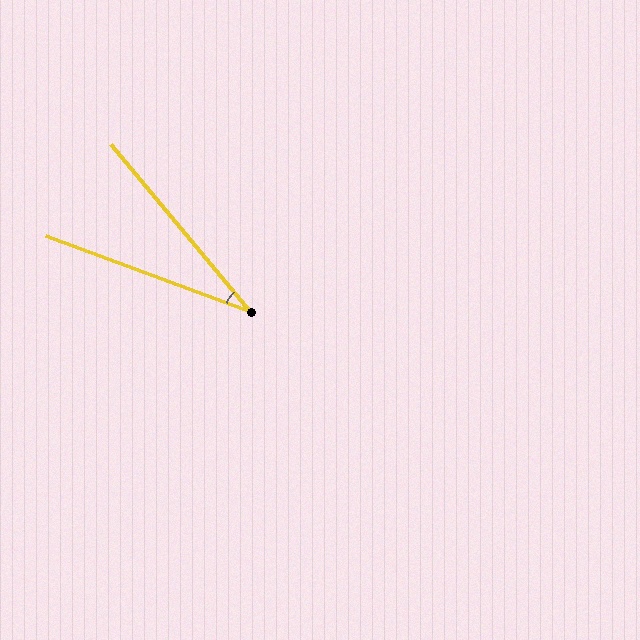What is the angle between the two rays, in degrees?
Approximately 30 degrees.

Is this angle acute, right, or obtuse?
It is acute.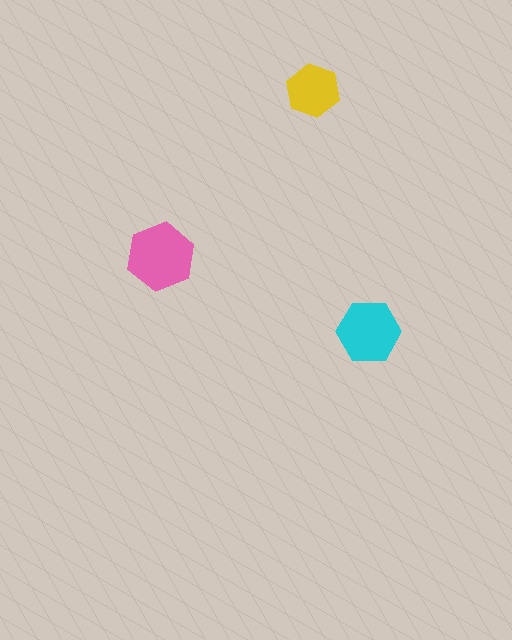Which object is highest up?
The yellow hexagon is topmost.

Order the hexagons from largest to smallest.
the pink one, the cyan one, the yellow one.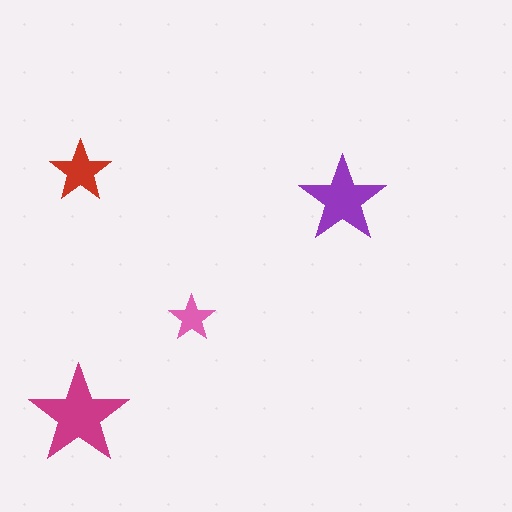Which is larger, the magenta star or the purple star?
The magenta one.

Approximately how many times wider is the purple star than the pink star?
About 2 times wider.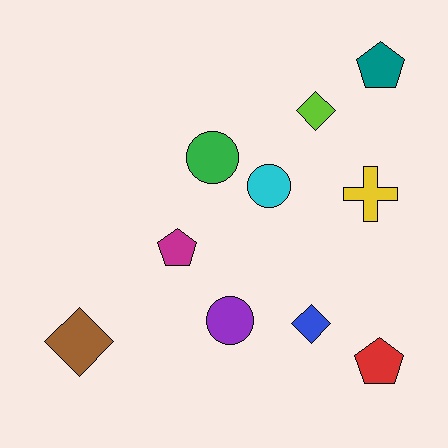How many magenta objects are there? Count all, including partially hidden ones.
There is 1 magenta object.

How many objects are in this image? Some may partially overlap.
There are 10 objects.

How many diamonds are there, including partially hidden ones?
There are 3 diamonds.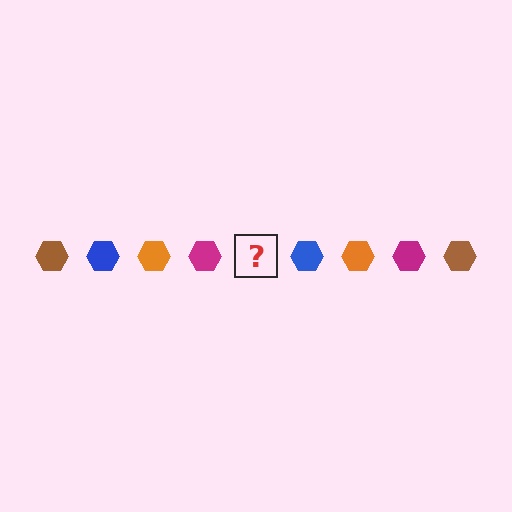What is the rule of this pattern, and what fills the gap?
The rule is that the pattern cycles through brown, blue, orange, magenta hexagons. The gap should be filled with a brown hexagon.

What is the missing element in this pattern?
The missing element is a brown hexagon.